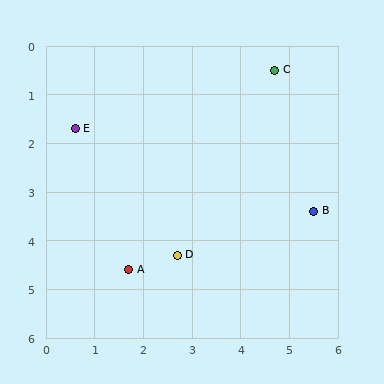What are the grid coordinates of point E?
Point E is at approximately (0.6, 1.7).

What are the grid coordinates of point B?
Point B is at approximately (5.5, 3.4).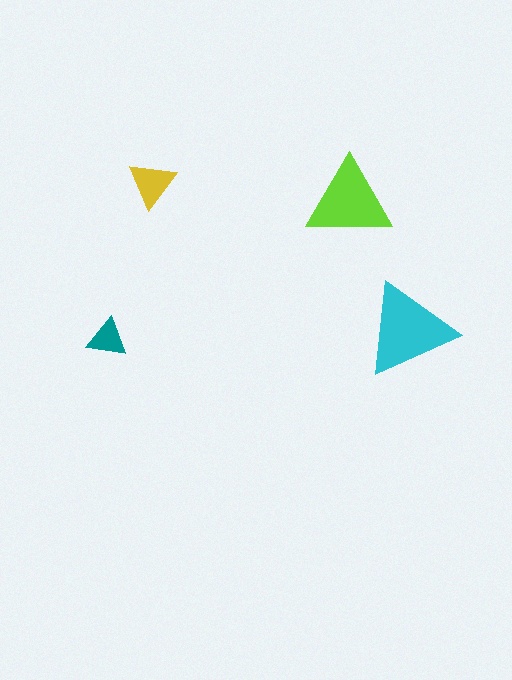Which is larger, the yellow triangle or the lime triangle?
The lime one.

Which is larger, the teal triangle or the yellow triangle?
The yellow one.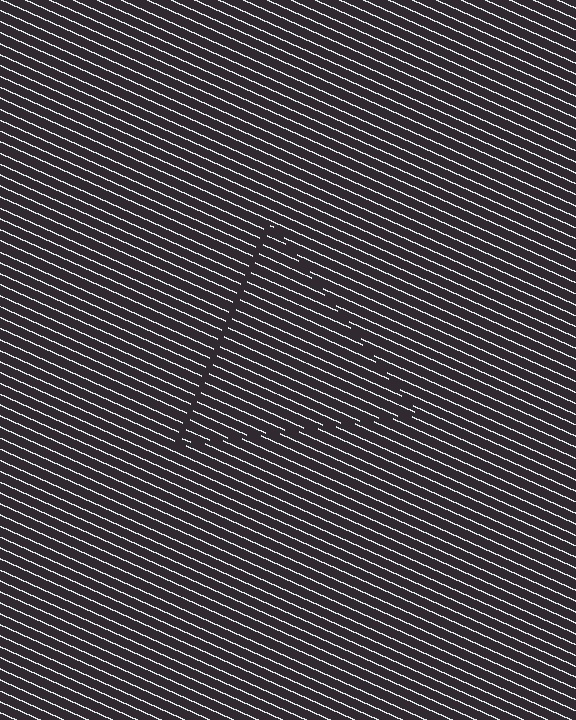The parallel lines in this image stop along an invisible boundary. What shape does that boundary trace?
An illusory triangle. The interior of the shape contains the same grating, shifted by half a period — the contour is defined by the phase discontinuity where line-ends from the inner and outer gratings abut.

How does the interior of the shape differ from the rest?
The interior of the shape contains the same grating, shifted by half a period — the contour is defined by the phase discontinuity where line-ends from the inner and outer gratings abut.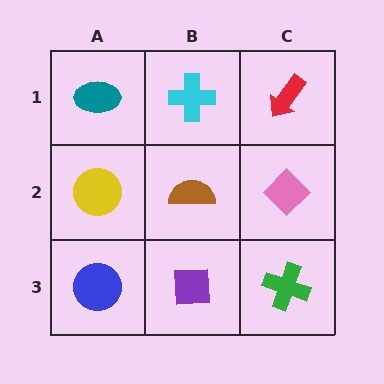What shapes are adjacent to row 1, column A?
A yellow circle (row 2, column A), a cyan cross (row 1, column B).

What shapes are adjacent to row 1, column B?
A brown semicircle (row 2, column B), a teal ellipse (row 1, column A), a red arrow (row 1, column C).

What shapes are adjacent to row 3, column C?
A pink diamond (row 2, column C), a purple square (row 3, column B).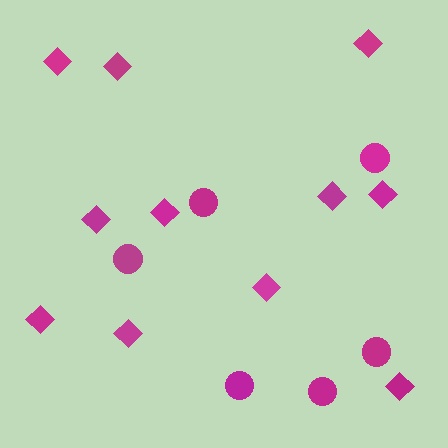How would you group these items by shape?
There are 2 groups: one group of circles (6) and one group of diamonds (11).